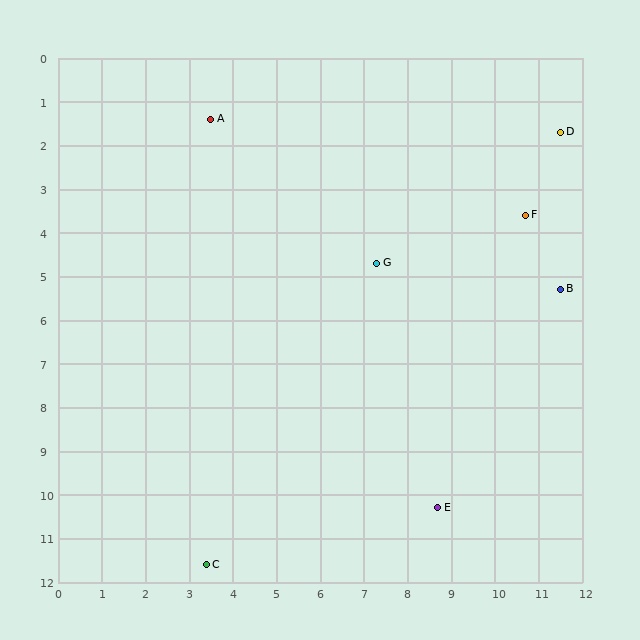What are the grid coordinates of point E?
Point E is at approximately (8.7, 10.3).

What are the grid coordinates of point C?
Point C is at approximately (3.4, 11.6).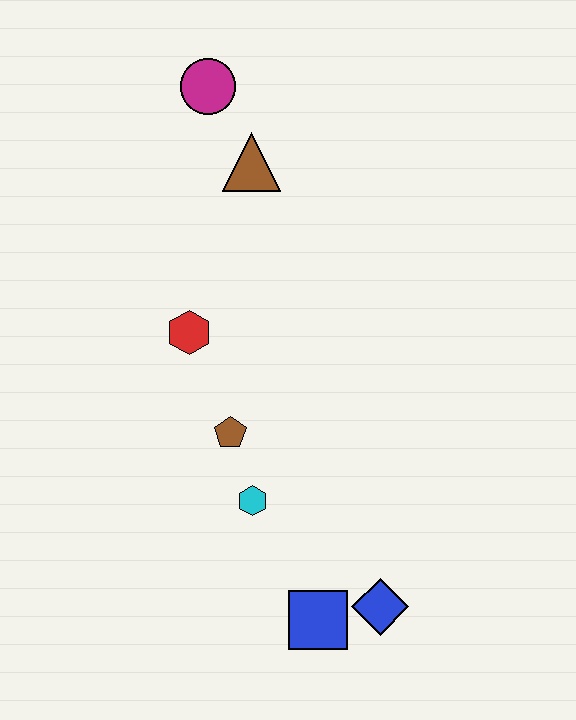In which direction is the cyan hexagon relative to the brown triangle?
The cyan hexagon is below the brown triangle.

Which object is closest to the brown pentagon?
The cyan hexagon is closest to the brown pentagon.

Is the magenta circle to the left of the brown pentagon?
Yes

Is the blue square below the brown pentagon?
Yes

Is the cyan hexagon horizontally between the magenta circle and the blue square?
Yes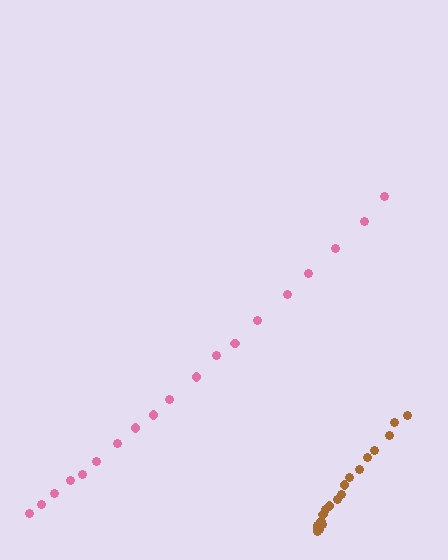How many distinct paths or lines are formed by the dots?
There are 2 distinct paths.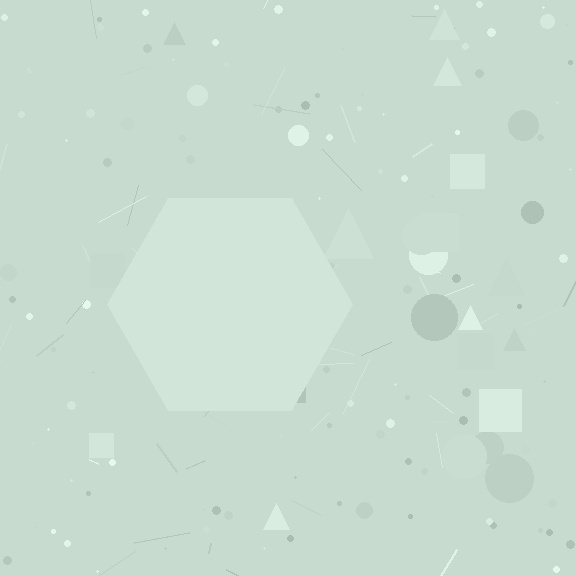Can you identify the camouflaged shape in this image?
The camouflaged shape is a hexagon.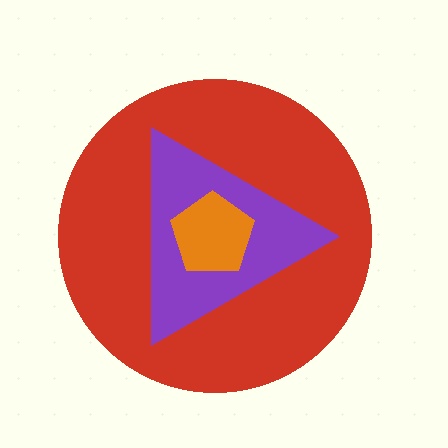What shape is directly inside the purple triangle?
The orange pentagon.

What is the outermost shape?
The red circle.